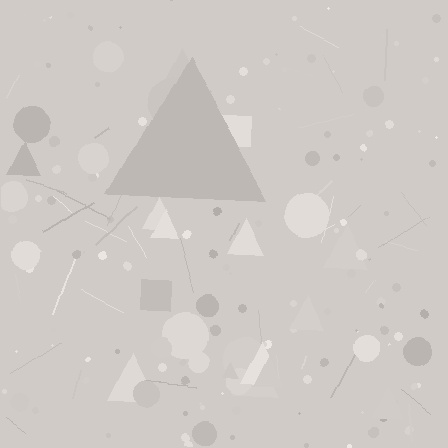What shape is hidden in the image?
A triangle is hidden in the image.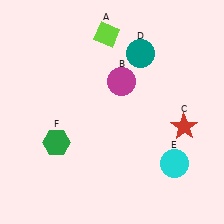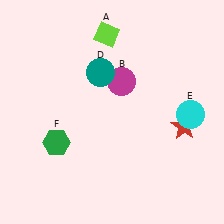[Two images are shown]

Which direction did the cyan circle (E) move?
The cyan circle (E) moved up.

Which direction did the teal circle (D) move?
The teal circle (D) moved left.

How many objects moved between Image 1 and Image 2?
2 objects moved between the two images.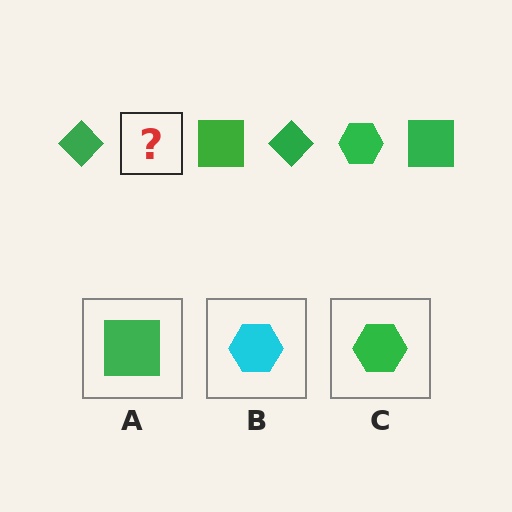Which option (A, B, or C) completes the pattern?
C.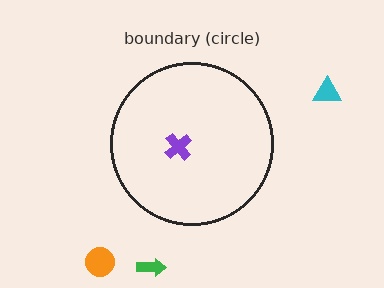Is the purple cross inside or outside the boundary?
Inside.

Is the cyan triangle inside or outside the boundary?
Outside.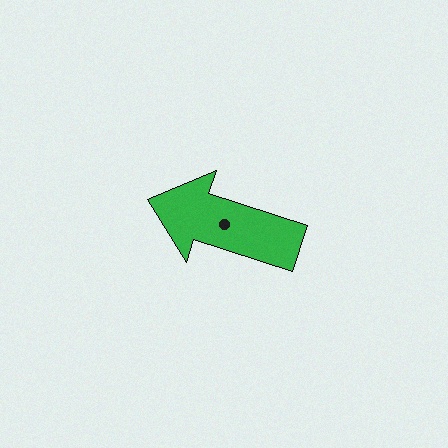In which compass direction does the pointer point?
West.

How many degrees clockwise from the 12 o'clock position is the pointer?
Approximately 288 degrees.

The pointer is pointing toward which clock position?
Roughly 10 o'clock.